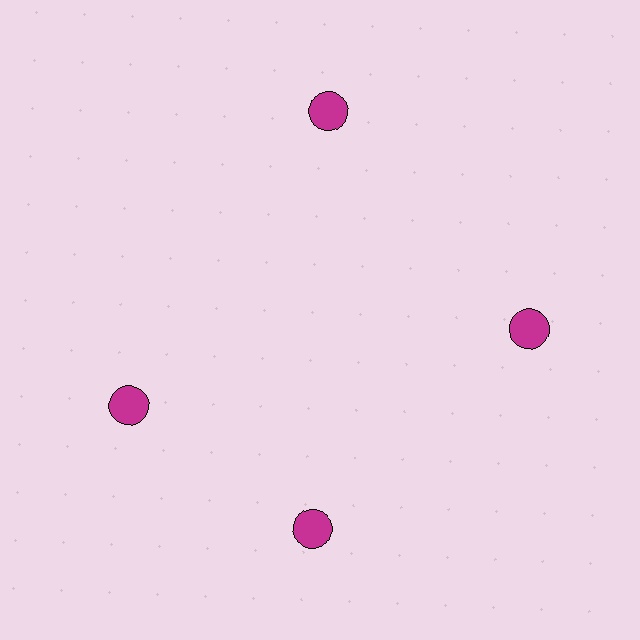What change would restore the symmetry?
The symmetry would be restored by rotating it back into even spacing with its neighbors so that all 4 circles sit at equal angles and equal distance from the center.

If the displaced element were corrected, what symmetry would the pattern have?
It would have 4-fold rotational symmetry — the pattern would map onto itself every 90 degrees.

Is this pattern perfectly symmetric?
No. The 4 magenta circles are arranged in a ring, but one element near the 9 o'clock position is rotated out of alignment along the ring, breaking the 4-fold rotational symmetry.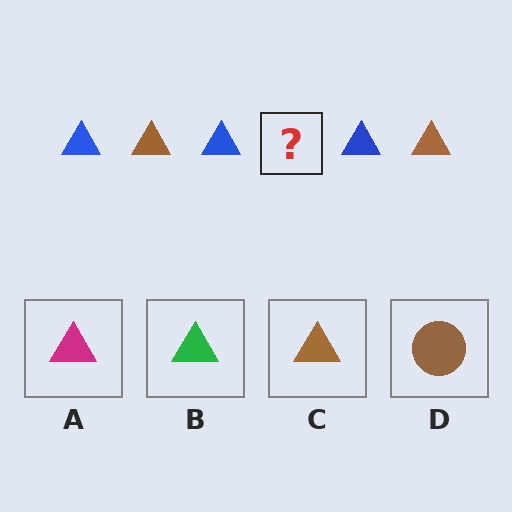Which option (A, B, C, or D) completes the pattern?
C.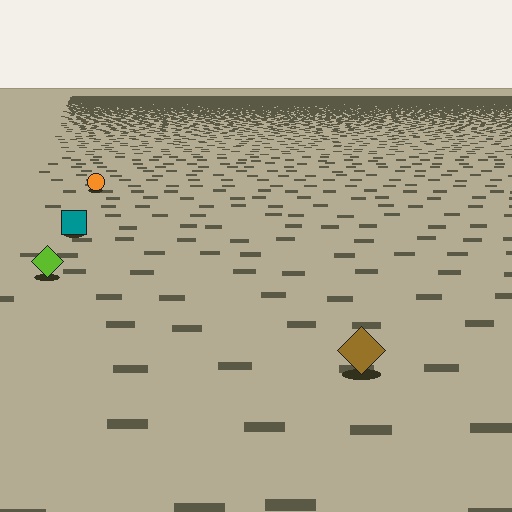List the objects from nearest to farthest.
From nearest to farthest: the brown diamond, the lime diamond, the teal square, the orange circle.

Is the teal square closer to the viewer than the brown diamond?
No. The brown diamond is closer — you can tell from the texture gradient: the ground texture is coarser near it.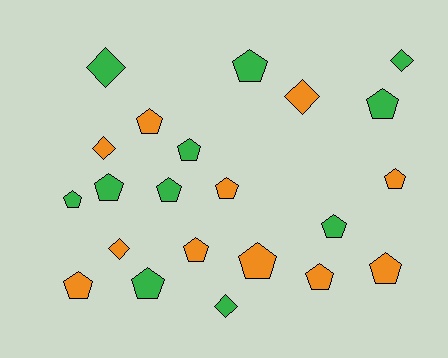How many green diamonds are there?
There are 3 green diamonds.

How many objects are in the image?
There are 22 objects.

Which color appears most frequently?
Orange, with 11 objects.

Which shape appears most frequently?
Pentagon, with 16 objects.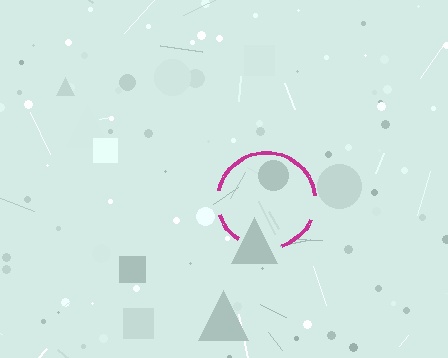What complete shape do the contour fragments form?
The contour fragments form a circle.